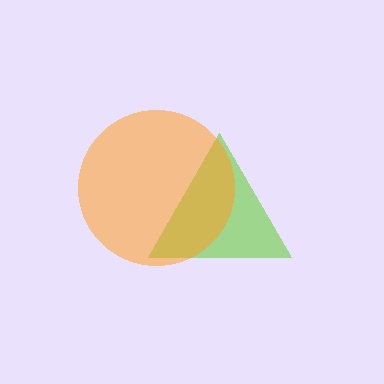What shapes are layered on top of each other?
The layered shapes are: a lime triangle, an orange circle.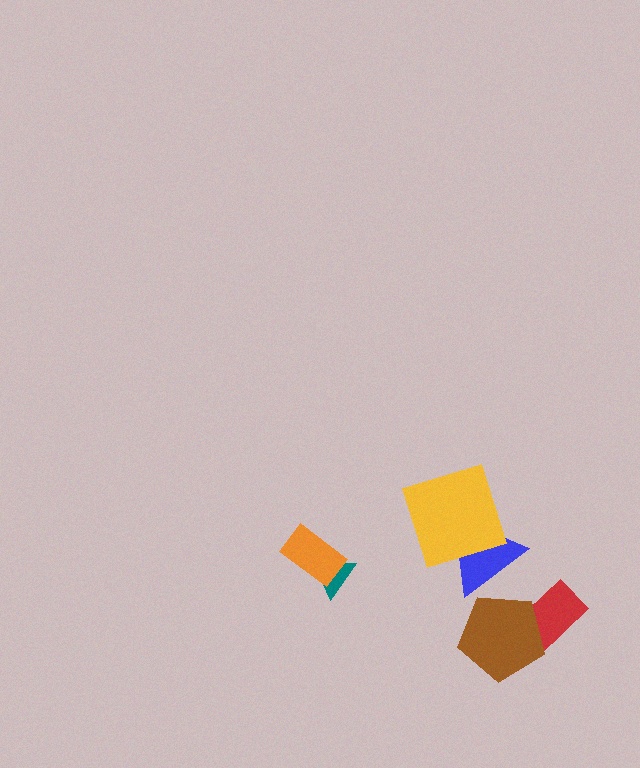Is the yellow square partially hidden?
No, no other shape covers it.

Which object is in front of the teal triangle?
The orange rectangle is in front of the teal triangle.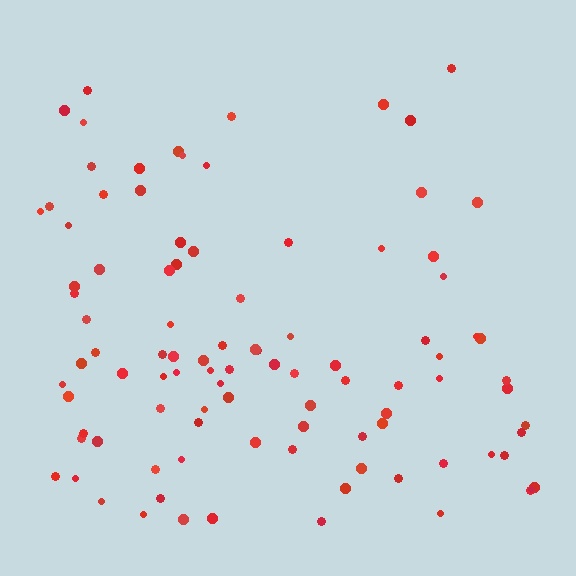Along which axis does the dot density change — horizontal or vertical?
Vertical.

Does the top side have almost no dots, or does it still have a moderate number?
Still a moderate number, just noticeably fewer than the bottom.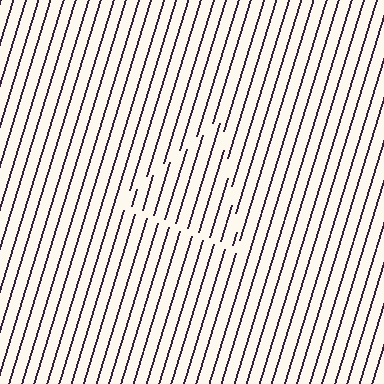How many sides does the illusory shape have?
3 sides — the line-ends trace a triangle.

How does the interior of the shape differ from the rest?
The interior of the shape contains the same grating, shifted by half a period — the contour is defined by the phase discontinuity where line-ends from the inner and outer gratings abut.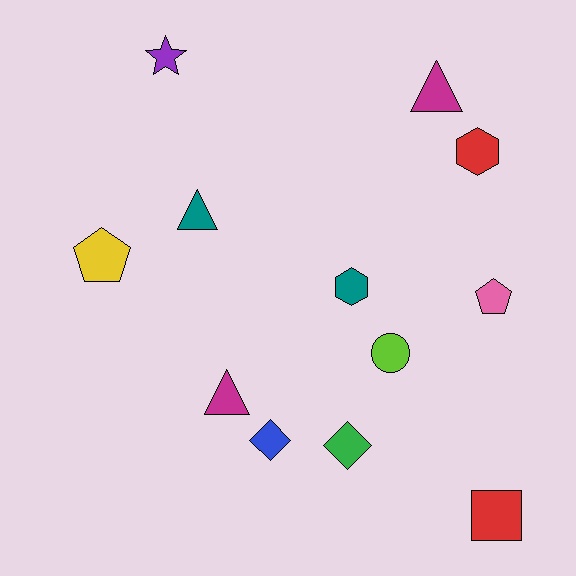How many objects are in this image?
There are 12 objects.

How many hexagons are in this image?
There are 2 hexagons.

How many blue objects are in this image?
There is 1 blue object.